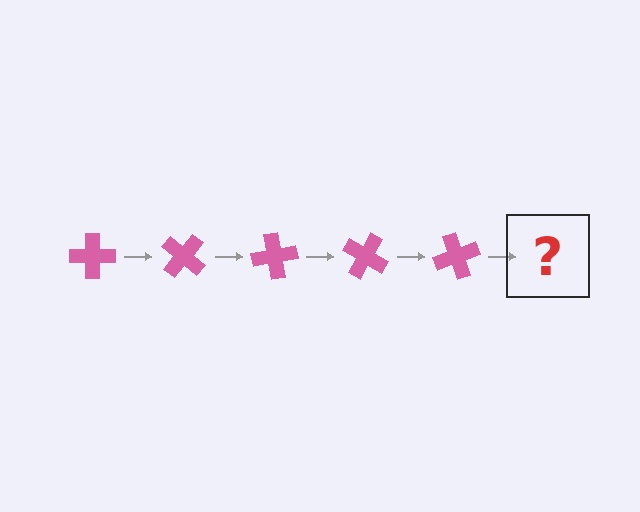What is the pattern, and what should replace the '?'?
The pattern is that the cross rotates 40 degrees each step. The '?' should be a pink cross rotated 200 degrees.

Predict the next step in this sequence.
The next step is a pink cross rotated 200 degrees.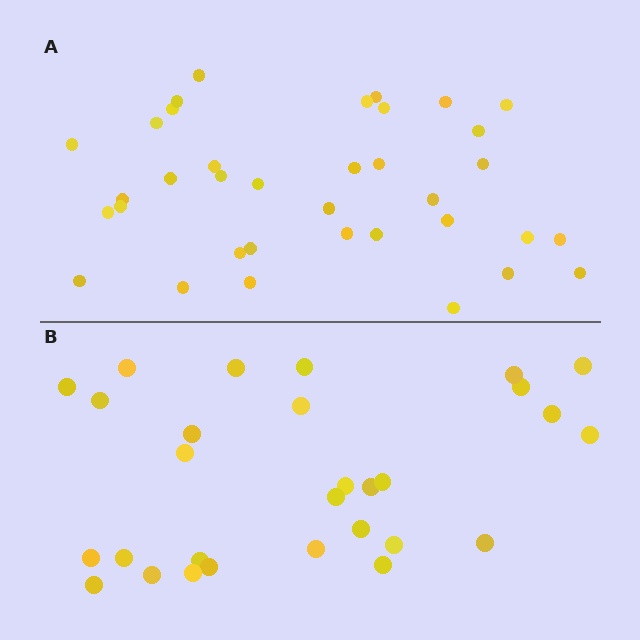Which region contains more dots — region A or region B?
Region A (the top region) has more dots.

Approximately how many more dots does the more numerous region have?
Region A has roughly 8 or so more dots than region B.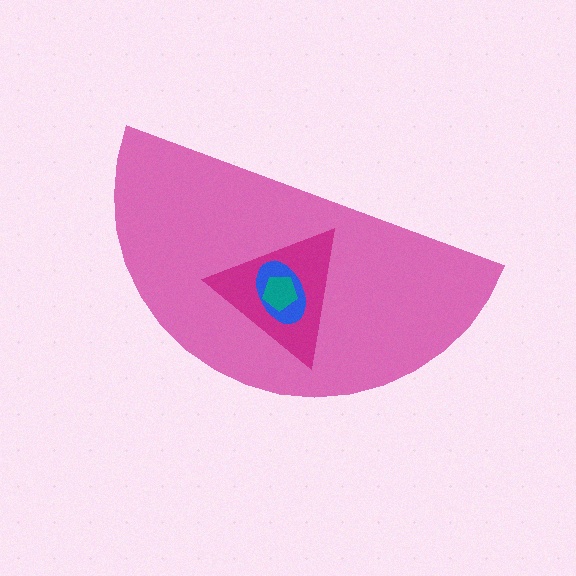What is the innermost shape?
The teal pentagon.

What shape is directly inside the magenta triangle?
The blue ellipse.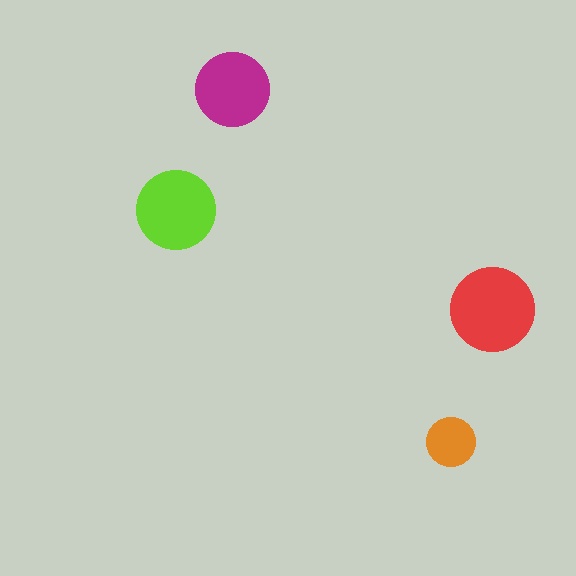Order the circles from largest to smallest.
the red one, the lime one, the magenta one, the orange one.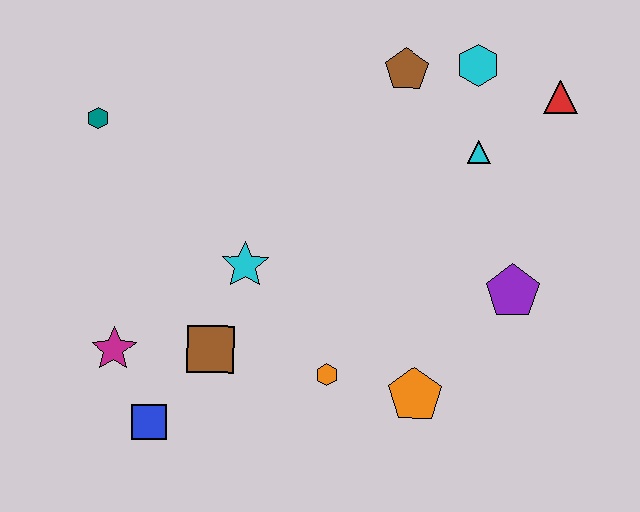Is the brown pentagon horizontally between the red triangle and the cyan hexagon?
No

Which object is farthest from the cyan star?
The red triangle is farthest from the cyan star.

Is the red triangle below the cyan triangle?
No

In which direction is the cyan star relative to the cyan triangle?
The cyan star is to the left of the cyan triangle.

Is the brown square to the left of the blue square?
No